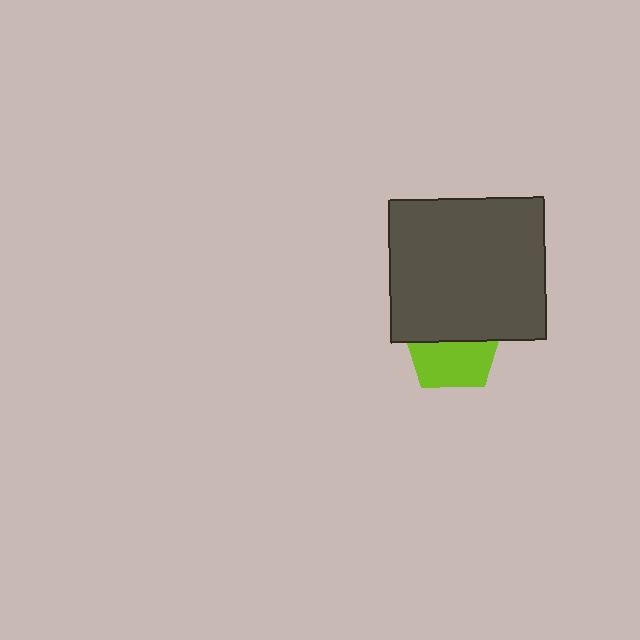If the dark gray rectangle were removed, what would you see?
You would see the complete lime pentagon.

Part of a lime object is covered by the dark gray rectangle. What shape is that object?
It is a pentagon.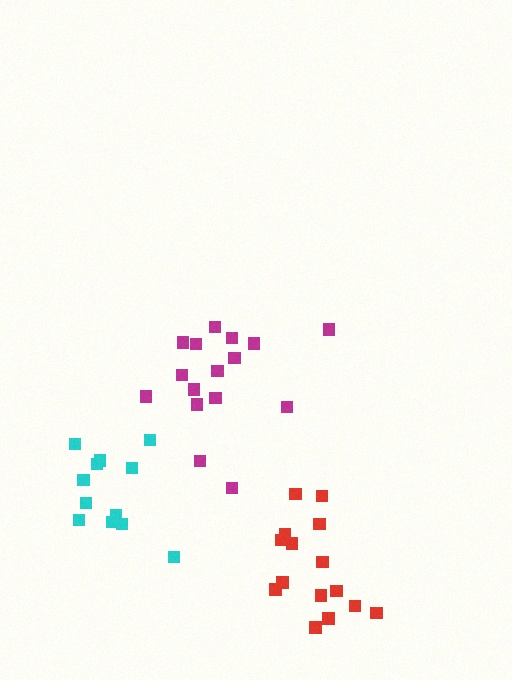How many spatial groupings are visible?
There are 3 spatial groupings.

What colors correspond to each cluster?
The clusters are colored: magenta, cyan, red.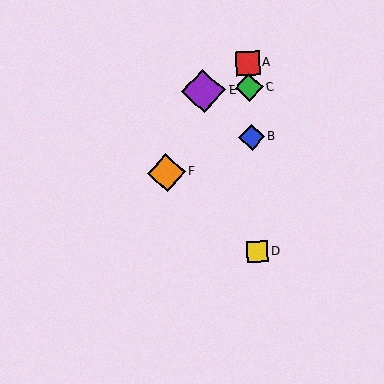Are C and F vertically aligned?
No, C is at x≈249 and F is at x≈166.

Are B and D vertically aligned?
Yes, both are at x≈251.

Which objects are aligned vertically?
Objects A, B, C, D are aligned vertically.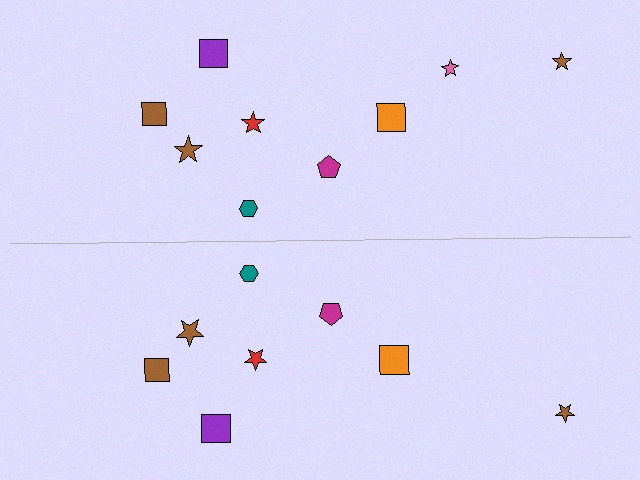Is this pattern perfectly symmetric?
No, the pattern is not perfectly symmetric. A pink star is missing from the bottom side.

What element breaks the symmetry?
A pink star is missing from the bottom side.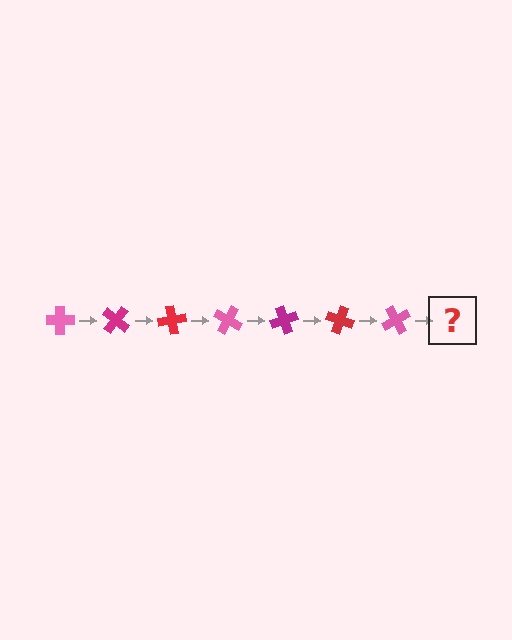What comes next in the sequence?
The next element should be a magenta cross, rotated 280 degrees from the start.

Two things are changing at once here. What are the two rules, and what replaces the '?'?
The two rules are that it rotates 40 degrees each step and the color cycles through pink, magenta, and red. The '?' should be a magenta cross, rotated 280 degrees from the start.